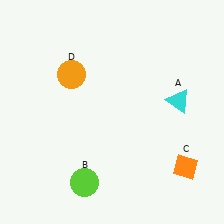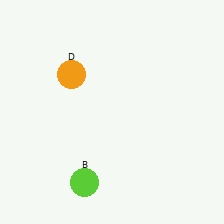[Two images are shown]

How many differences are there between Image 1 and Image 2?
There are 2 differences between the two images.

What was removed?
The cyan triangle (A), the orange diamond (C) were removed in Image 2.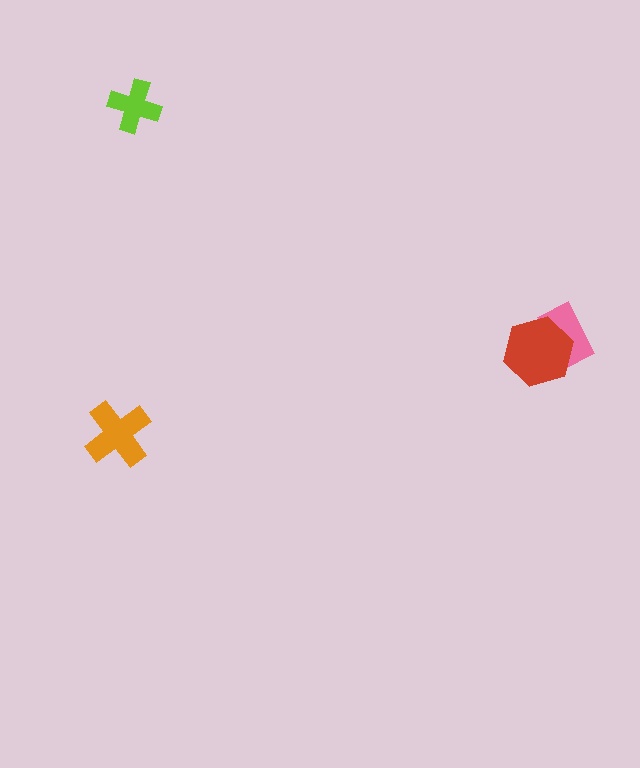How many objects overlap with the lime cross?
0 objects overlap with the lime cross.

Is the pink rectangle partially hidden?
Yes, it is partially covered by another shape.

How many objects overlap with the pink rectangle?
1 object overlaps with the pink rectangle.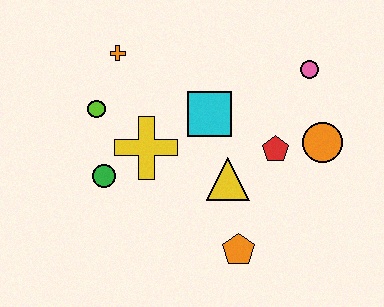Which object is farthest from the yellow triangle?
The orange cross is farthest from the yellow triangle.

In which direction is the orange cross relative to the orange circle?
The orange cross is to the left of the orange circle.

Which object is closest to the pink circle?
The orange circle is closest to the pink circle.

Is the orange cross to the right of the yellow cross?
No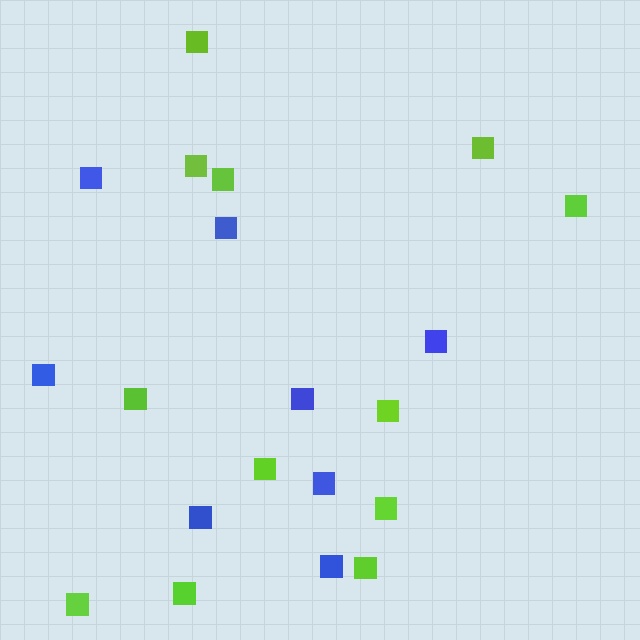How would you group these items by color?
There are 2 groups: one group of blue squares (8) and one group of lime squares (12).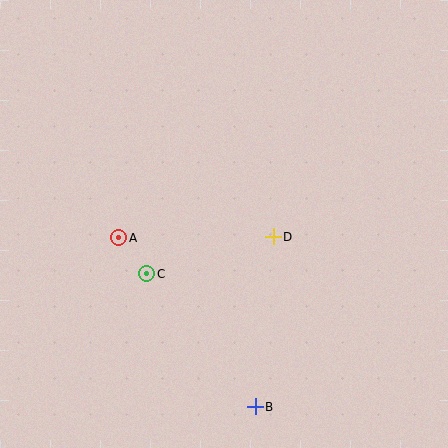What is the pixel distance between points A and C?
The distance between A and C is 45 pixels.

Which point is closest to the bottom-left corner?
Point C is closest to the bottom-left corner.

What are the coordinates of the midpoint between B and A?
The midpoint between B and A is at (187, 322).